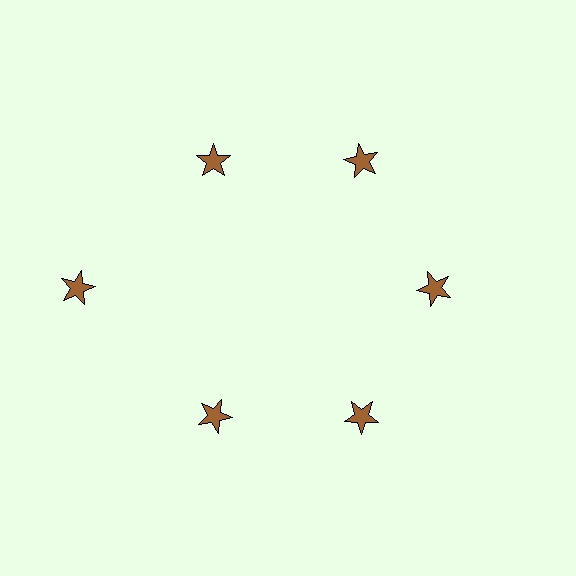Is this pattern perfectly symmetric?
No. The 6 brown stars are arranged in a ring, but one element near the 9 o'clock position is pushed outward from the center, breaking the 6-fold rotational symmetry.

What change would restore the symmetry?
The symmetry would be restored by moving it inward, back onto the ring so that all 6 stars sit at equal angles and equal distance from the center.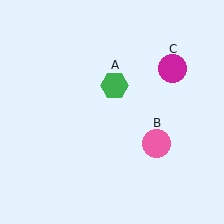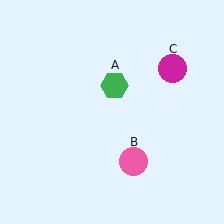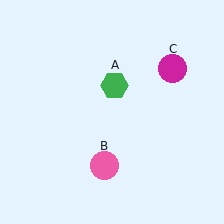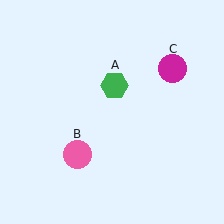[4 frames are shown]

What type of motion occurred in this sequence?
The pink circle (object B) rotated clockwise around the center of the scene.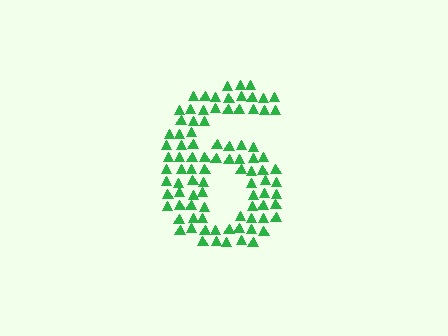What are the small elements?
The small elements are triangles.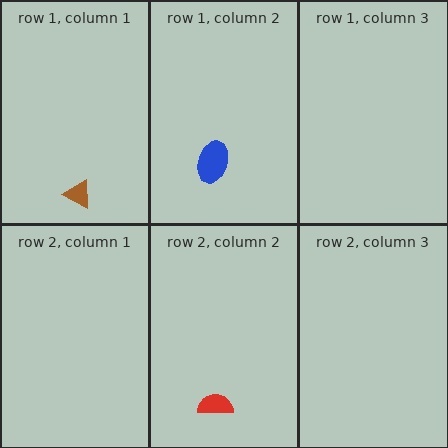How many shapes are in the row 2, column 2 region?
1.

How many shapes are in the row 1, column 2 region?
1.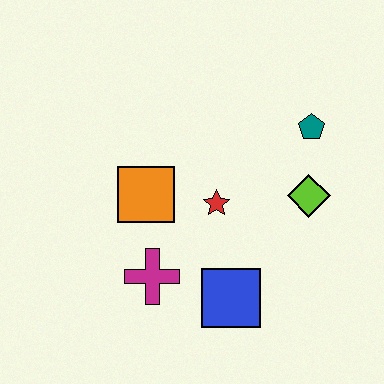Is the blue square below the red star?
Yes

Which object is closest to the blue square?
The magenta cross is closest to the blue square.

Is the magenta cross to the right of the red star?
No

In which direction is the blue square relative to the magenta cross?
The blue square is to the right of the magenta cross.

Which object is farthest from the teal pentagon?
The magenta cross is farthest from the teal pentagon.